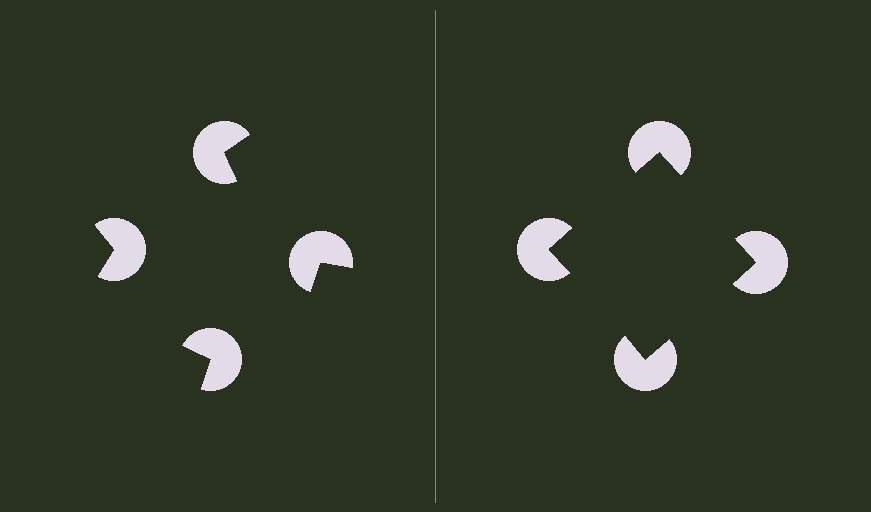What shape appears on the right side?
An illusory square.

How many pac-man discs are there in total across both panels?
8 — 4 on each side.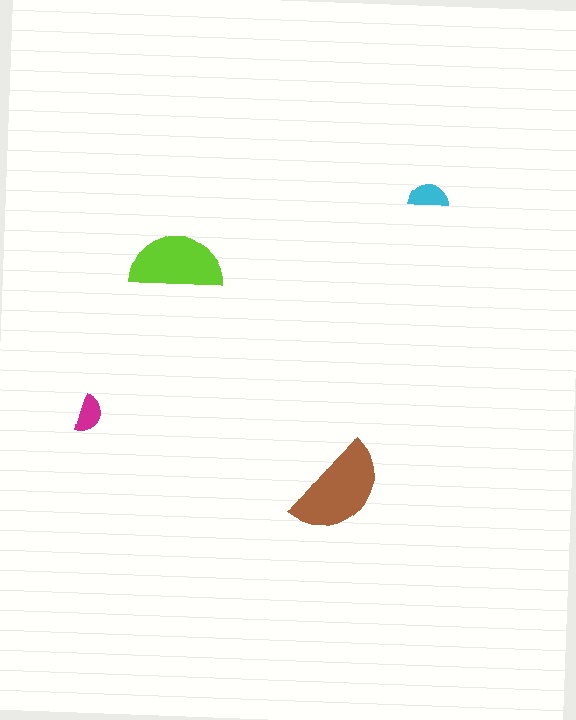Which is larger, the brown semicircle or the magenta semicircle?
The brown one.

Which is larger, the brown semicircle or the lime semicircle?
The brown one.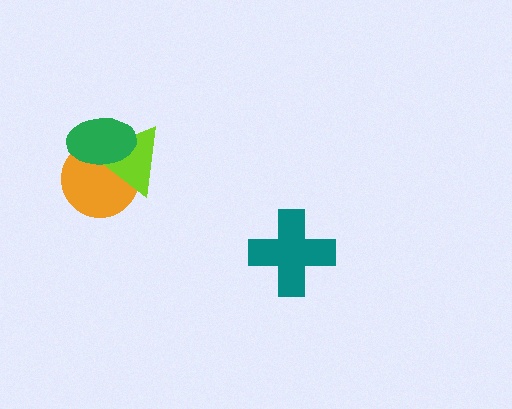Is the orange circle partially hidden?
Yes, it is partially covered by another shape.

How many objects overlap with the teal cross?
0 objects overlap with the teal cross.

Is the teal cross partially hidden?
No, no other shape covers it.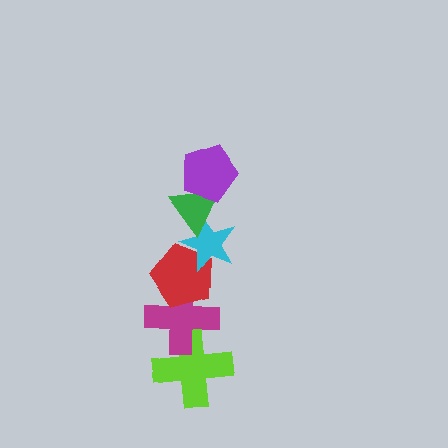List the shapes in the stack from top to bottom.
From top to bottom: the purple pentagon, the green triangle, the cyan star, the red pentagon, the magenta cross, the lime cross.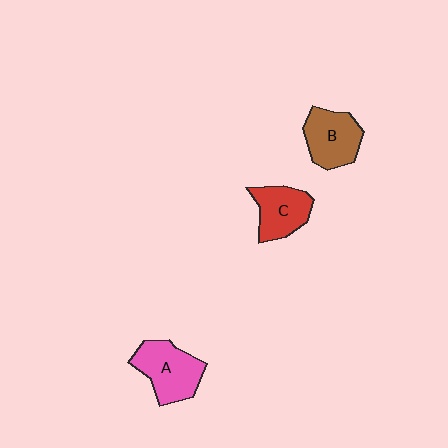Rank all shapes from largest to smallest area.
From largest to smallest: A (pink), B (brown), C (red).